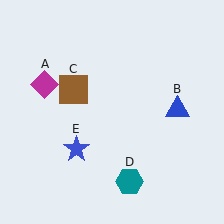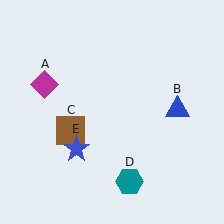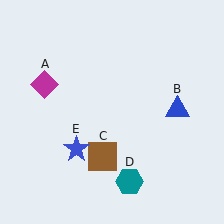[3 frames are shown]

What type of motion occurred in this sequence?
The brown square (object C) rotated counterclockwise around the center of the scene.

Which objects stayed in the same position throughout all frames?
Magenta diamond (object A) and blue triangle (object B) and teal hexagon (object D) and blue star (object E) remained stationary.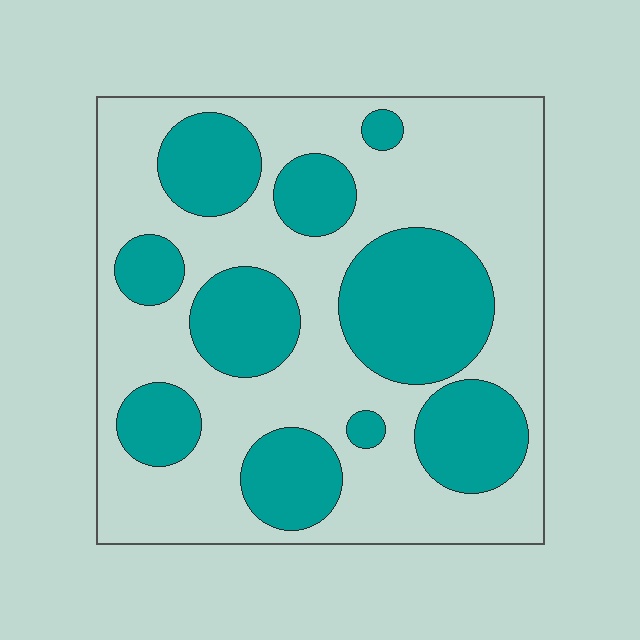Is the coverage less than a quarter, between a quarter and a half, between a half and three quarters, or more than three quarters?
Between a quarter and a half.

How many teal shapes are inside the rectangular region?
10.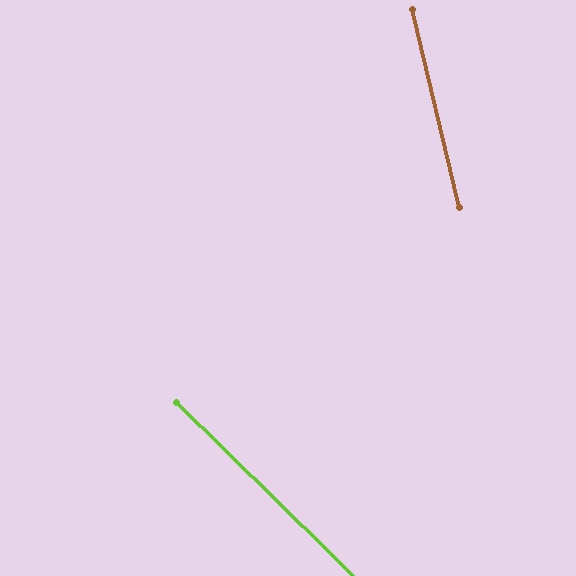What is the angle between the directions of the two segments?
Approximately 32 degrees.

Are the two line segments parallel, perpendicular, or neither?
Neither parallel nor perpendicular — they differ by about 32°.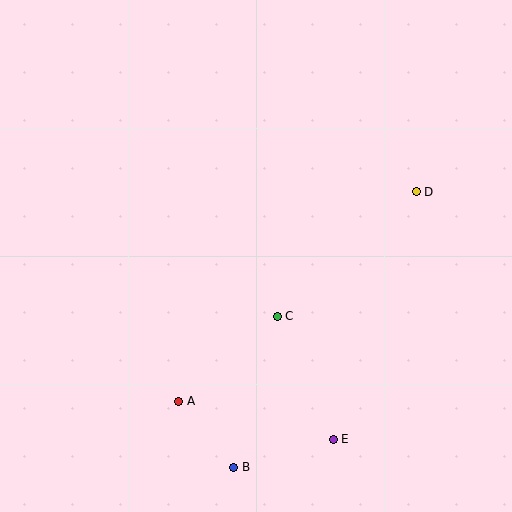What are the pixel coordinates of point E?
Point E is at (333, 439).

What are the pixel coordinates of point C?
Point C is at (277, 316).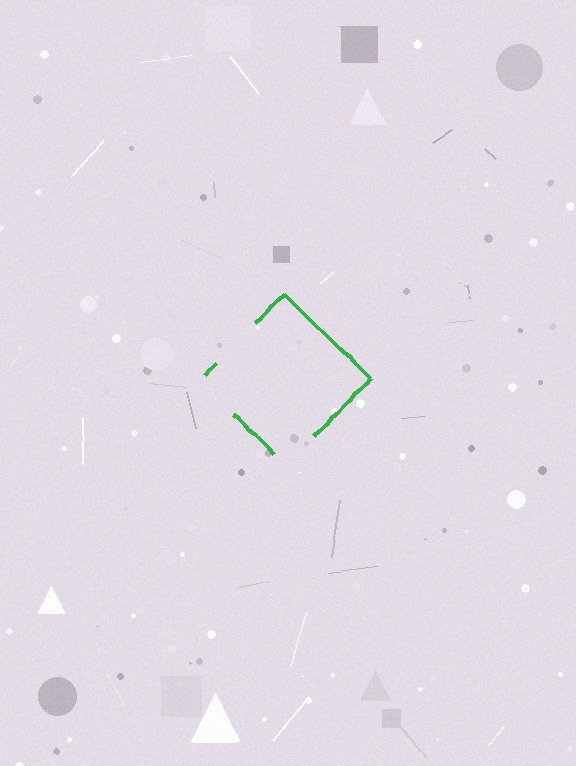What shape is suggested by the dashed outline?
The dashed outline suggests a diamond.